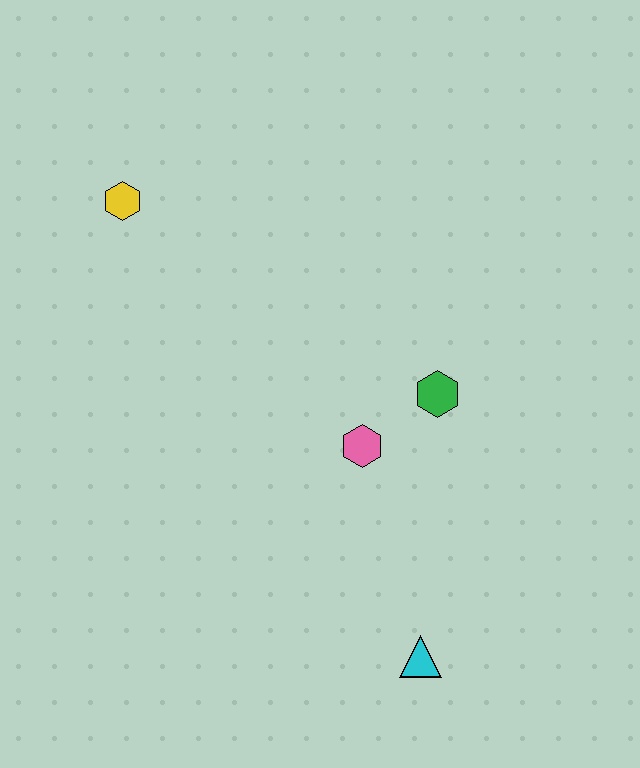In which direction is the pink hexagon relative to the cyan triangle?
The pink hexagon is above the cyan triangle.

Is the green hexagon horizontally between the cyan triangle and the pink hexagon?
No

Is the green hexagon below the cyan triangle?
No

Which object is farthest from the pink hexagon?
The yellow hexagon is farthest from the pink hexagon.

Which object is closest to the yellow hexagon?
The pink hexagon is closest to the yellow hexagon.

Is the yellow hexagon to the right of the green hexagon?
No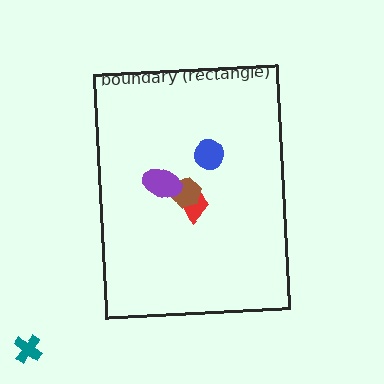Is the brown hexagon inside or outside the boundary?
Inside.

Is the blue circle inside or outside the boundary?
Inside.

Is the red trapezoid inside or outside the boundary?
Inside.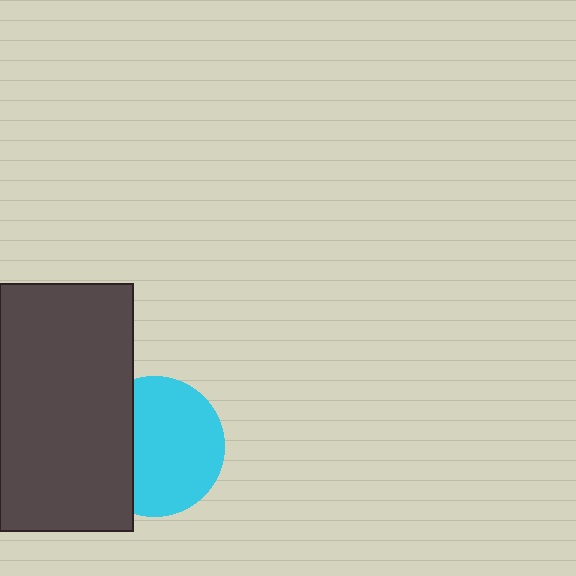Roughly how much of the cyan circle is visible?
Most of it is visible (roughly 69%).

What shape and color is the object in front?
The object in front is a dark gray rectangle.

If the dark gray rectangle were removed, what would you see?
You would see the complete cyan circle.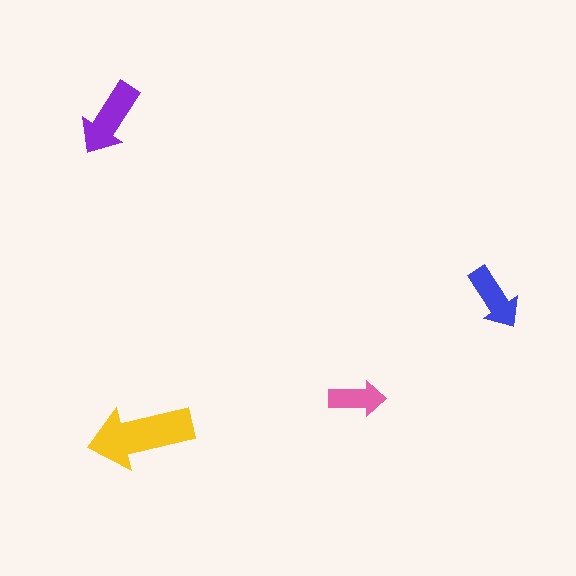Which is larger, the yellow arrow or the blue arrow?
The yellow one.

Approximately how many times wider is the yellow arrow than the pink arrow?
About 2 times wider.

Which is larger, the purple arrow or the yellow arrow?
The yellow one.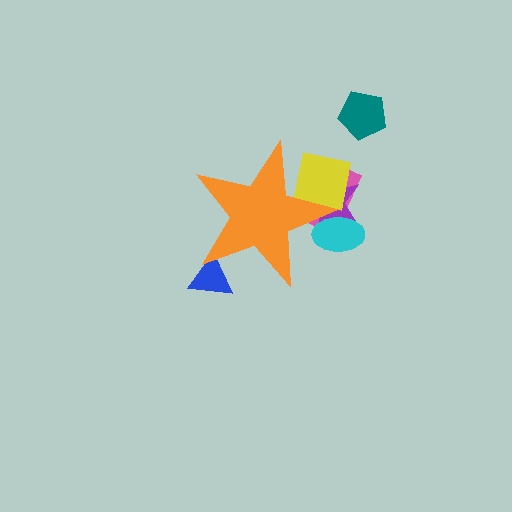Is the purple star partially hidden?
Yes, the purple star is partially hidden behind the orange star.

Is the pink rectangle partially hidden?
Yes, the pink rectangle is partially hidden behind the orange star.